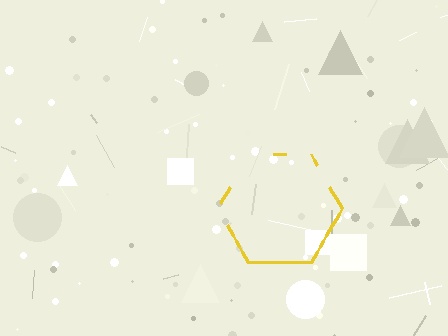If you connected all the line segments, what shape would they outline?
They would outline a hexagon.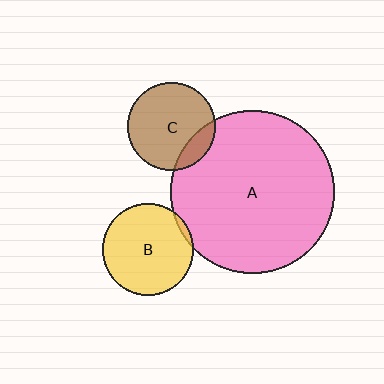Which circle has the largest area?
Circle A (pink).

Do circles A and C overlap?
Yes.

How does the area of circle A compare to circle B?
Approximately 3.2 times.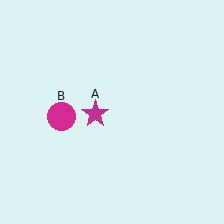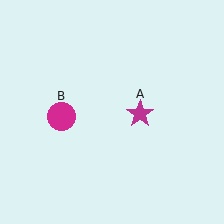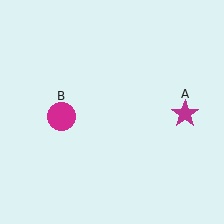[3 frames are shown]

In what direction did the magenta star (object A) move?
The magenta star (object A) moved right.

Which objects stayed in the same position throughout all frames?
Magenta circle (object B) remained stationary.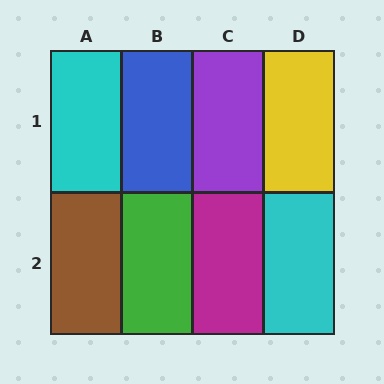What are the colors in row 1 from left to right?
Cyan, blue, purple, yellow.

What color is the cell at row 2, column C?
Magenta.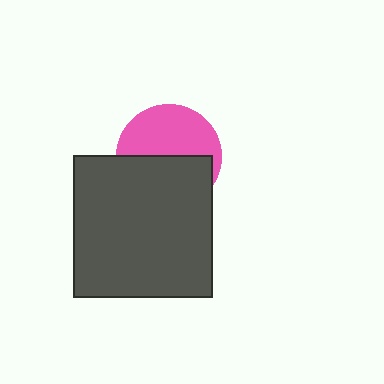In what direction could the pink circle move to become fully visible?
The pink circle could move up. That would shift it out from behind the dark gray rectangle entirely.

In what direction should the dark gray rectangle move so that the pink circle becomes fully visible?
The dark gray rectangle should move down. That is the shortest direction to clear the overlap and leave the pink circle fully visible.